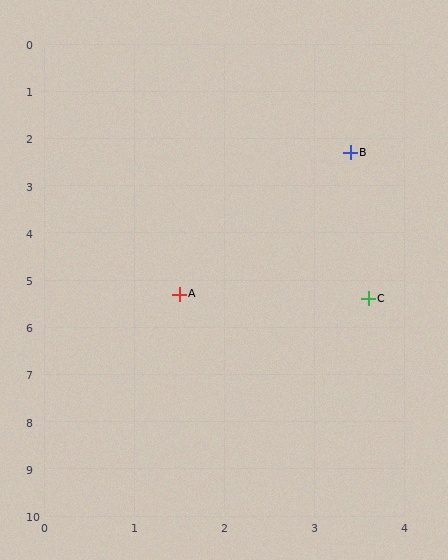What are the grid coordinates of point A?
Point A is at approximately (1.5, 5.3).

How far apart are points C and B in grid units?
Points C and B are about 3.1 grid units apart.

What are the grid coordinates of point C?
Point C is at approximately (3.6, 5.4).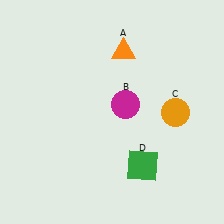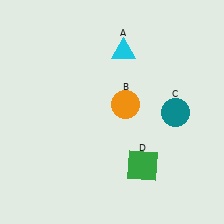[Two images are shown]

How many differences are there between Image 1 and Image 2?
There are 3 differences between the two images.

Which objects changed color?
A changed from orange to cyan. B changed from magenta to orange. C changed from orange to teal.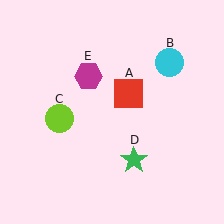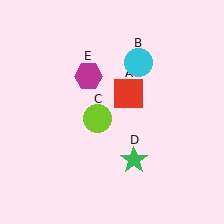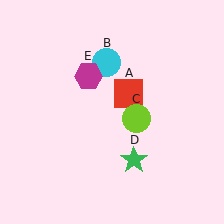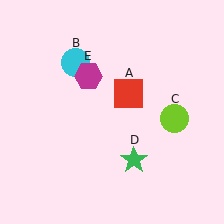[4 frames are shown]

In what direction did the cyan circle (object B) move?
The cyan circle (object B) moved left.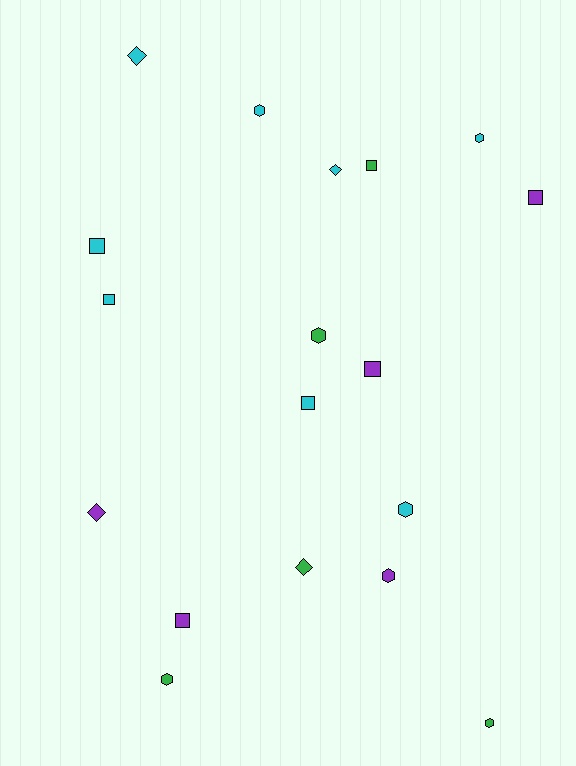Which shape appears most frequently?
Square, with 7 objects.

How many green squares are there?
There is 1 green square.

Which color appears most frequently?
Cyan, with 8 objects.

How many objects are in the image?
There are 18 objects.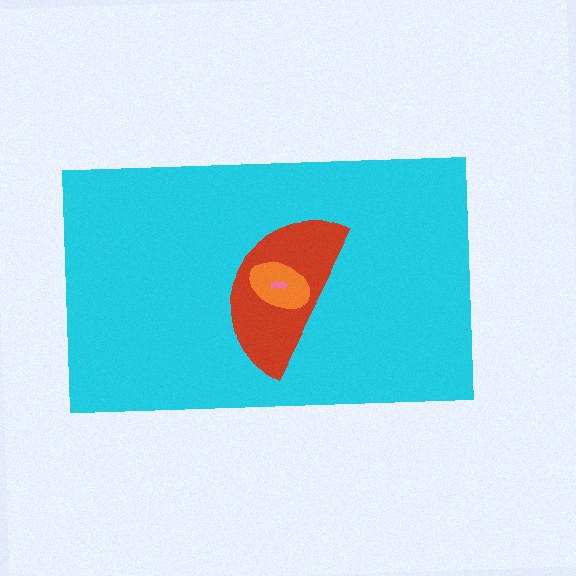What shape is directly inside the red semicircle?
The orange ellipse.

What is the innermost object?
The pink arrow.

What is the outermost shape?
The cyan rectangle.